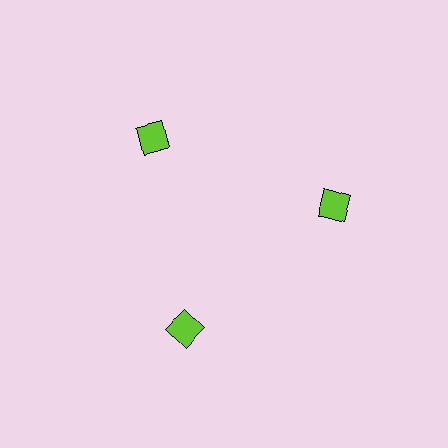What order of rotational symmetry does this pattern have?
This pattern has 3-fold rotational symmetry.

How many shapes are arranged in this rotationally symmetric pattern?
There are 3 shapes, arranged in 3 groups of 1.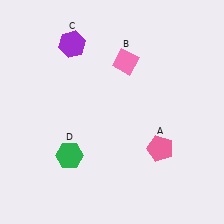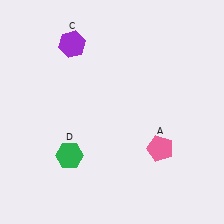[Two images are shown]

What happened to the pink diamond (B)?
The pink diamond (B) was removed in Image 2. It was in the top-right area of Image 1.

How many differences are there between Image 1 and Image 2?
There is 1 difference between the two images.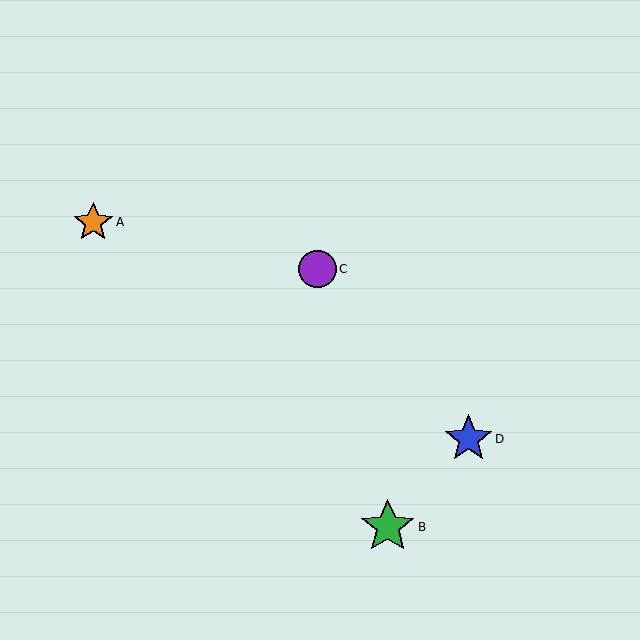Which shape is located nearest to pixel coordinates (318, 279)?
The purple circle (labeled C) at (318, 269) is nearest to that location.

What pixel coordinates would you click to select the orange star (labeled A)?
Click at (93, 222) to select the orange star A.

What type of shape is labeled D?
Shape D is a blue star.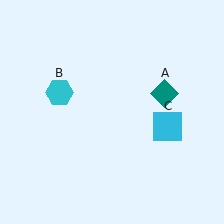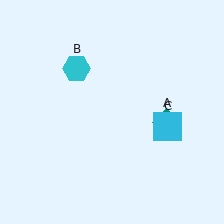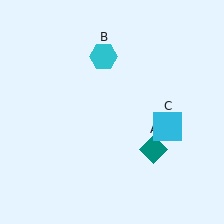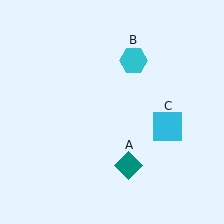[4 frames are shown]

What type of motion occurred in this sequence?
The teal diamond (object A), cyan hexagon (object B) rotated clockwise around the center of the scene.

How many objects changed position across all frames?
2 objects changed position: teal diamond (object A), cyan hexagon (object B).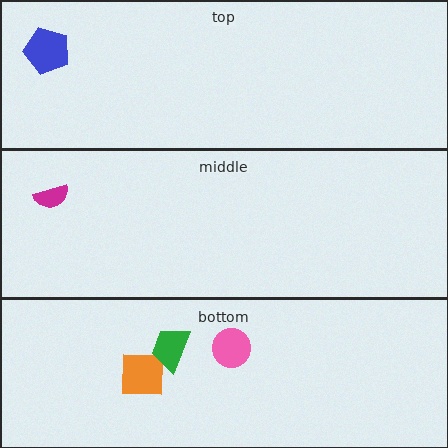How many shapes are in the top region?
1.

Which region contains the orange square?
The bottom region.